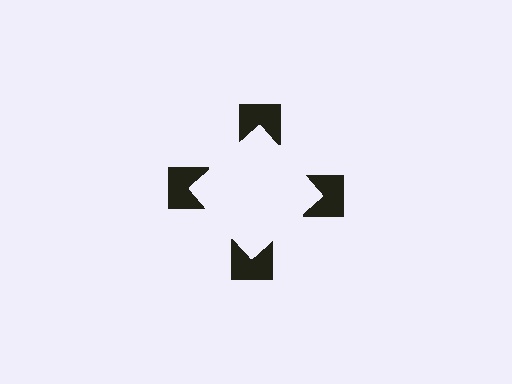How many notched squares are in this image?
There are 4 — one at each vertex of the illusory square.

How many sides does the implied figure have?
4 sides.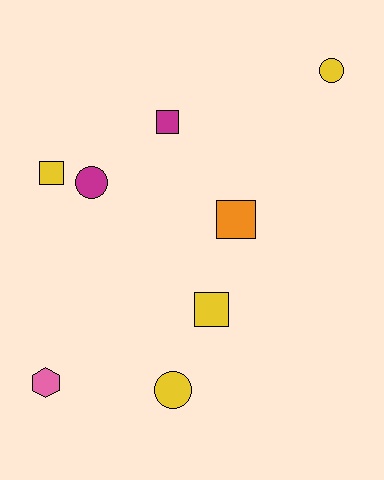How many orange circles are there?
There are no orange circles.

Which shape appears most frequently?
Square, with 4 objects.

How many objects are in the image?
There are 8 objects.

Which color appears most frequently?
Yellow, with 4 objects.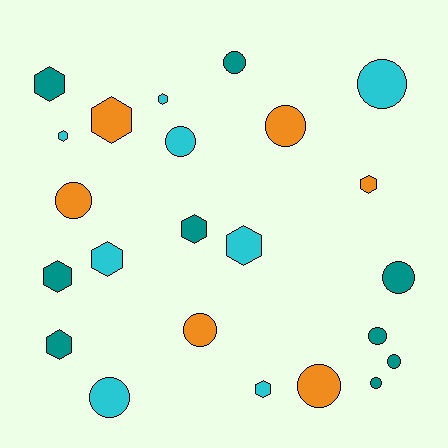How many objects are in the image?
There are 23 objects.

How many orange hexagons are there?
There are 2 orange hexagons.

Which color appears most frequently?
Teal, with 9 objects.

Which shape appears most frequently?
Circle, with 12 objects.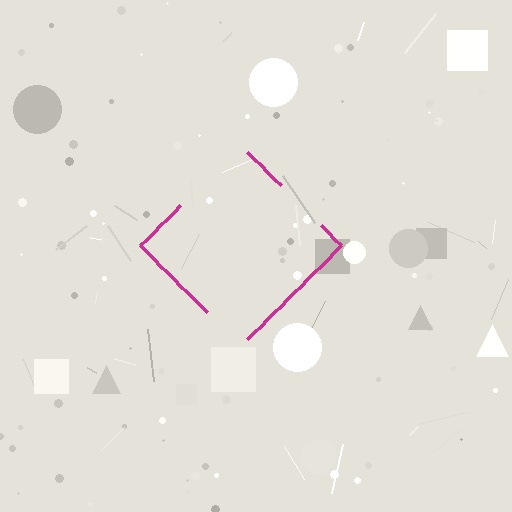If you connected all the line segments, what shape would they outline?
They would outline a diamond.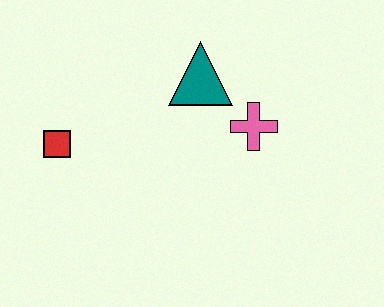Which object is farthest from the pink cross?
The red square is farthest from the pink cross.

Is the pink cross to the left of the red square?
No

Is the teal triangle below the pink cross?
No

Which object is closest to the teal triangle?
The pink cross is closest to the teal triangle.